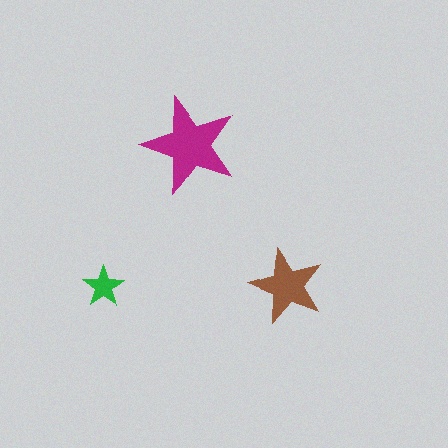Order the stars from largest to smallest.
the magenta one, the brown one, the green one.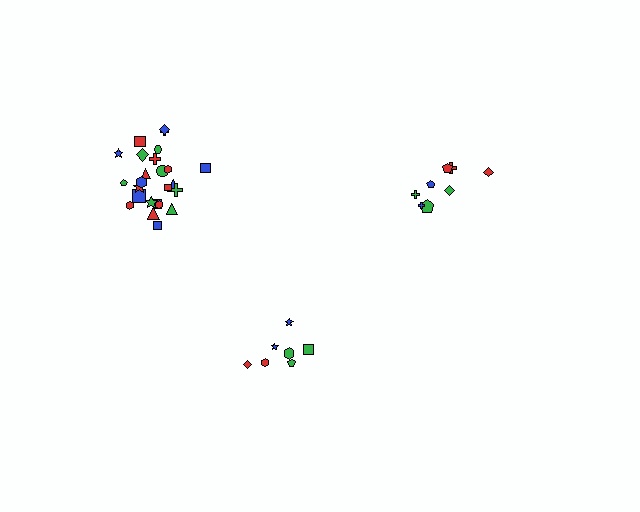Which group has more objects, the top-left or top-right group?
The top-left group.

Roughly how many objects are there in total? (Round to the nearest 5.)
Roughly 40 objects in total.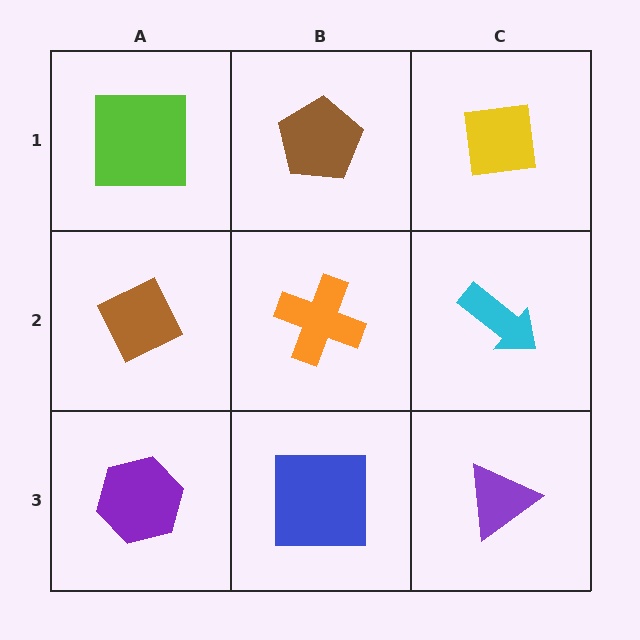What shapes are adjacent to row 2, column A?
A lime square (row 1, column A), a purple hexagon (row 3, column A), an orange cross (row 2, column B).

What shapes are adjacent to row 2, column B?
A brown pentagon (row 1, column B), a blue square (row 3, column B), a brown diamond (row 2, column A), a cyan arrow (row 2, column C).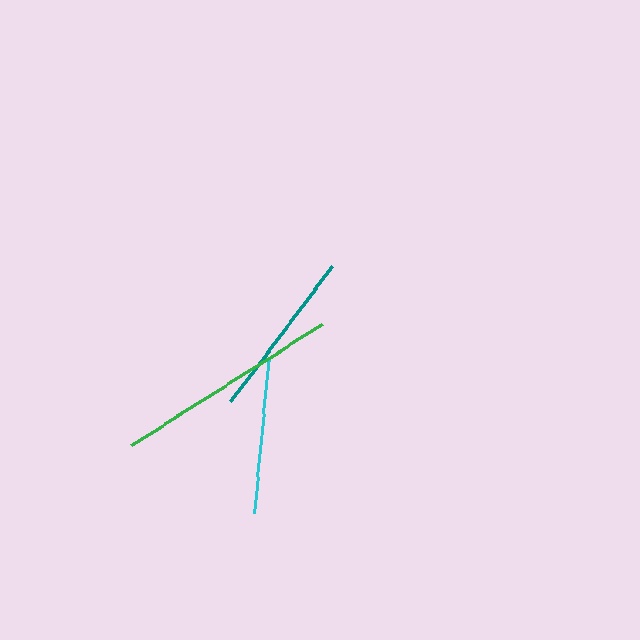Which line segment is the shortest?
The cyan line is the shortest at approximately 157 pixels.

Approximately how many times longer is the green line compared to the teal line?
The green line is approximately 1.3 times the length of the teal line.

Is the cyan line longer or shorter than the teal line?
The teal line is longer than the cyan line.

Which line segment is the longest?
The green line is the longest at approximately 226 pixels.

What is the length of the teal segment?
The teal segment is approximately 169 pixels long.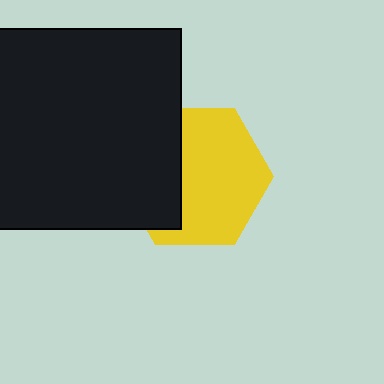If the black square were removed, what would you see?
You would see the complete yellow hexagon.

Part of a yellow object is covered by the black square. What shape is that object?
It is a hexagon.